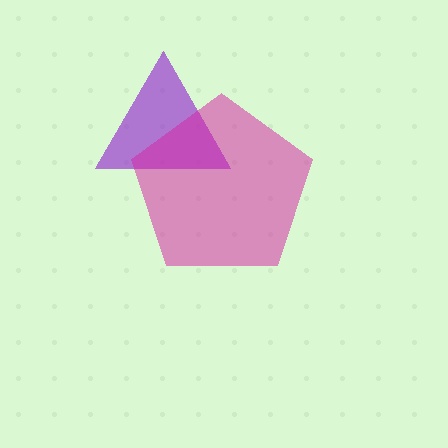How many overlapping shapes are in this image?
There are 2 overlapping shapes in the image.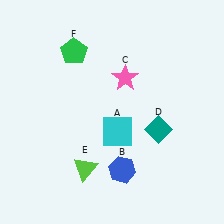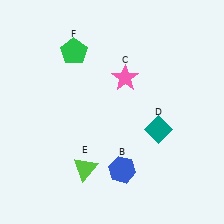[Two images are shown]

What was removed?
The cyan square (A) was removed in Image 2.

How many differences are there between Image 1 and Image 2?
There is 1 difference between the two images.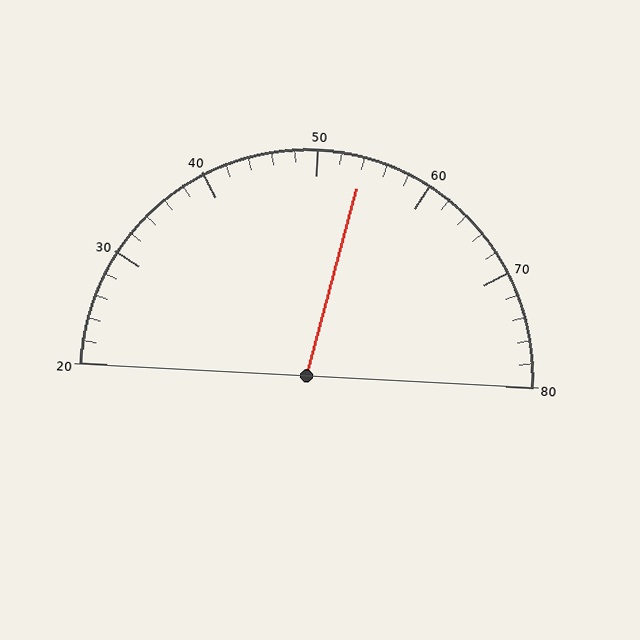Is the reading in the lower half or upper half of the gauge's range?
The reading is in the upper half of the range (20 to 80).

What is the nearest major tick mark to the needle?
The nearest major tick mark is 50.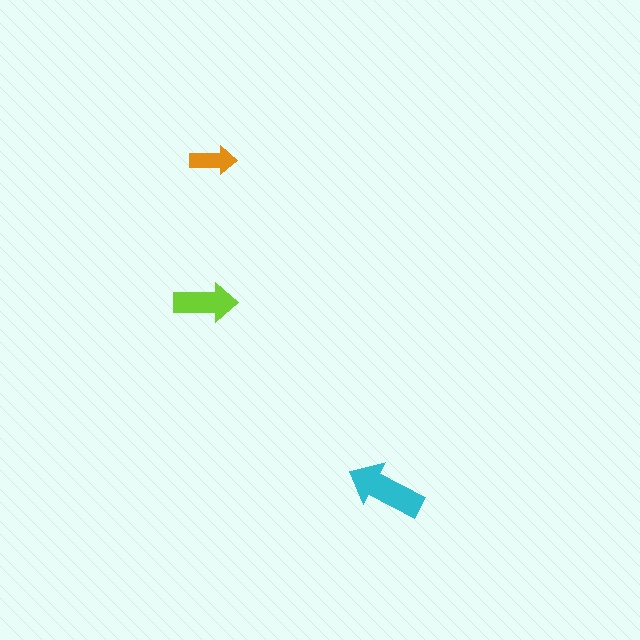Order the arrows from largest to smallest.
the cyan one, the lime one, the orange one.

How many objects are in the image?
There are 3 objects in the image.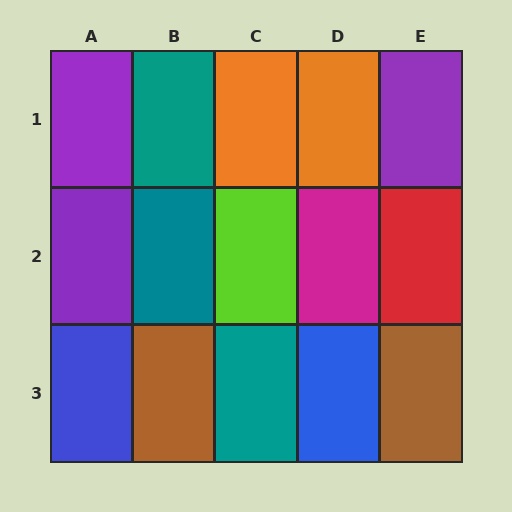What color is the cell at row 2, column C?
Lime.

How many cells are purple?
3 cells are purple.